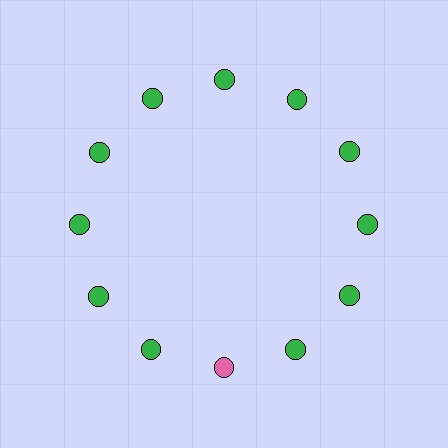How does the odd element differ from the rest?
It has a different color: pink instead of green.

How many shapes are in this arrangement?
There are 12 shapes arranged in a ring pattern.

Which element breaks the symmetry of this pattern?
The pink circle at roughly the 6 o'clock position breaks the symmetry. All other shapes are green circles.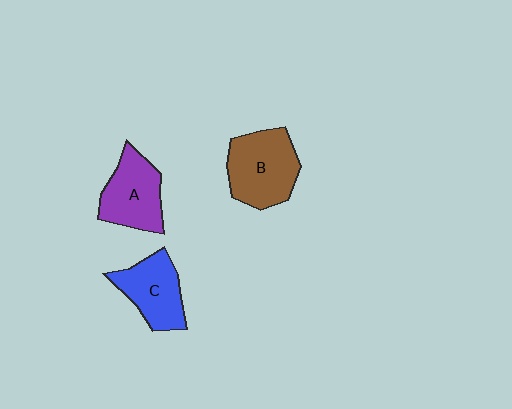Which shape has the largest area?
Shape B (brown).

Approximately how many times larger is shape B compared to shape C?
Approximately 1.2 times.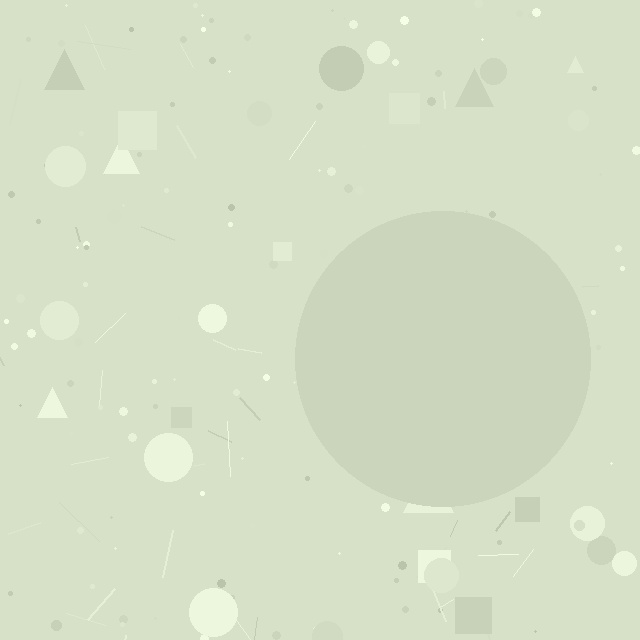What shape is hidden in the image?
A circle is hidden in the image.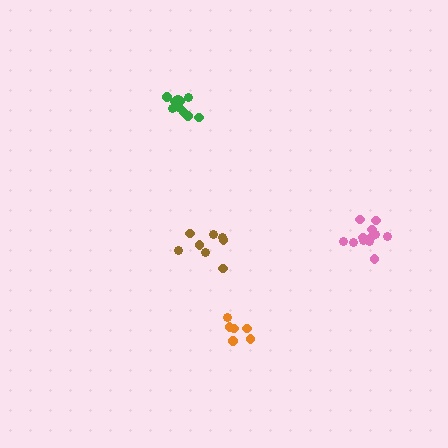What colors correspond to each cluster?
The clusters are colored: brown, pink, orange, green.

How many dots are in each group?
Group 1: 8 dots, Group 2: 12 dots, Group 3: 6 dots, Group 4: 11 dots (37 total).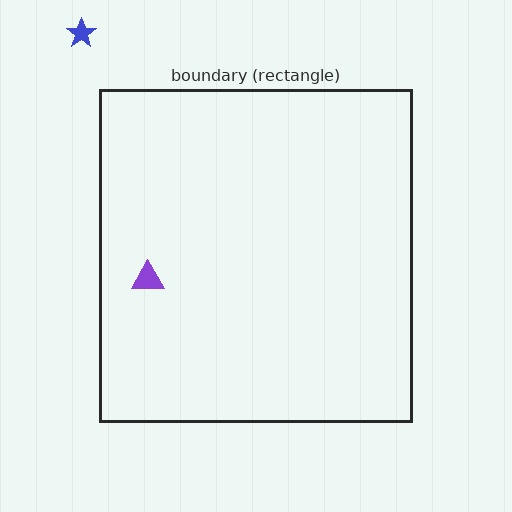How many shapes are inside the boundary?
1 inside, 1 outside.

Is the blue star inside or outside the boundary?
Outside.